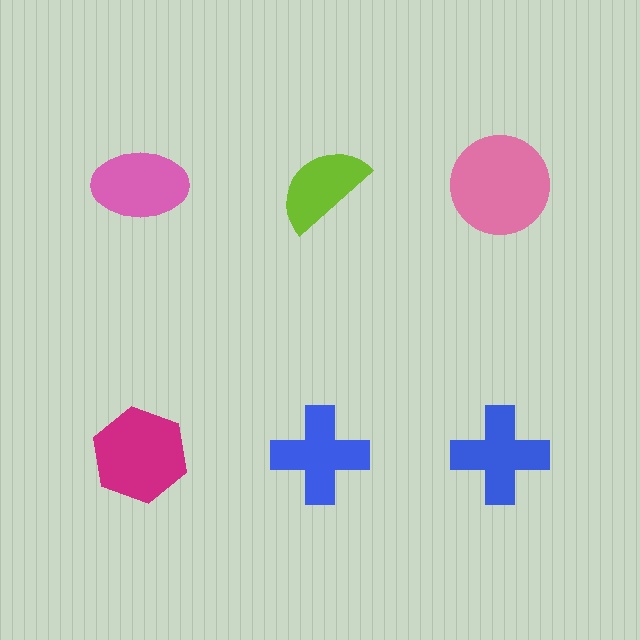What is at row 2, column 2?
A blue cross.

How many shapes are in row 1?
3 shapes.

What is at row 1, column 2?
A lime semicircle.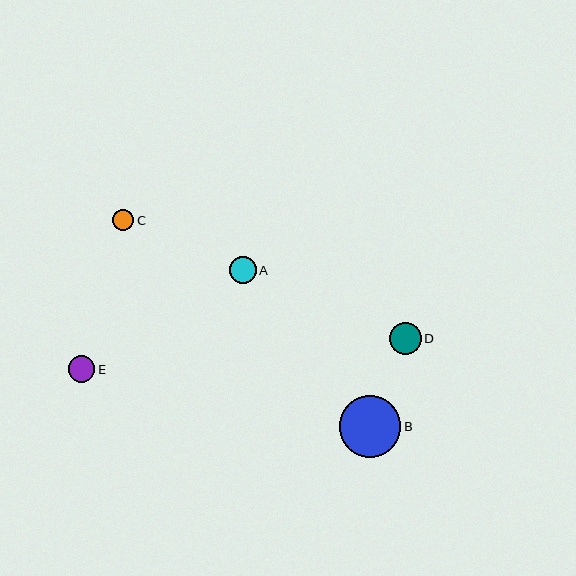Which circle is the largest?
Circle B is the largest with a size of approximately 61 pixels.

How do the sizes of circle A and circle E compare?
Circle A and circle E are approximately the same size.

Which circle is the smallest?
Circle C is the smallest with a size of approximately 21 pixels.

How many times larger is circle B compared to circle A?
Circle B is approximately 2.3 times the size of circle A.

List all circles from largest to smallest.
From largest to smallest: B, D, A, E, C.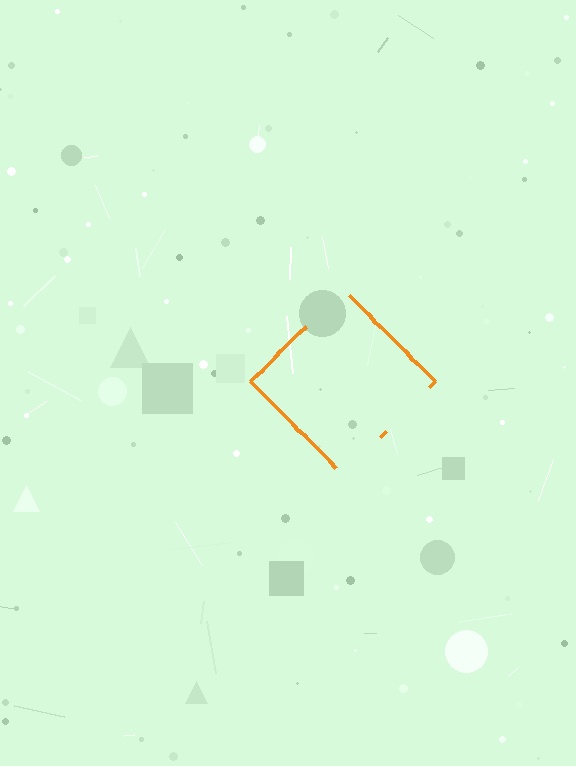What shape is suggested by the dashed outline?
The dashed outline suggests a diamond.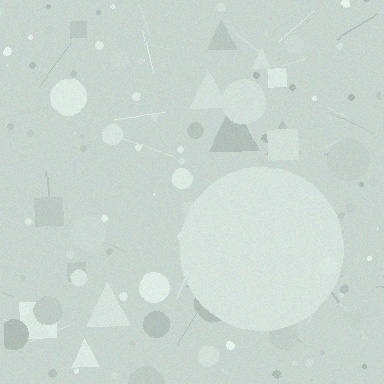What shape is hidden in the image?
A circle is hidden in the image.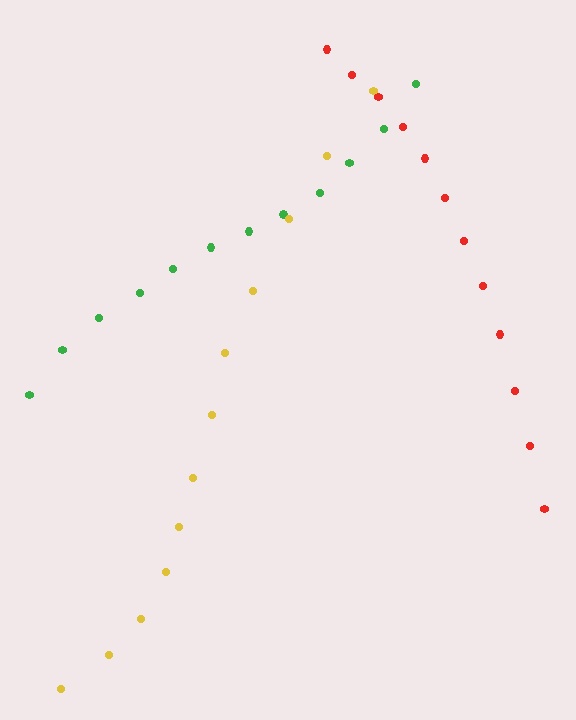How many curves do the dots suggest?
There are 3 distinct paths.